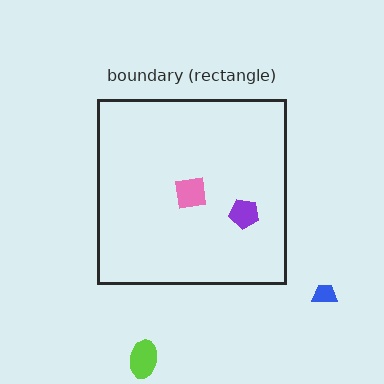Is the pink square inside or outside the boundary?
Inside.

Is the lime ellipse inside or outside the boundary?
Outside.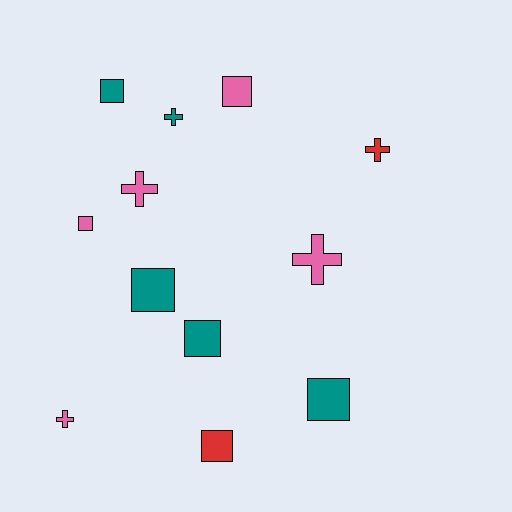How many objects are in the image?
There are 12 objects.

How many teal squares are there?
There are 4 teal squares.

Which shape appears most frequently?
Square, with 7 objects.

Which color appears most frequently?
Teal, with 5 objects.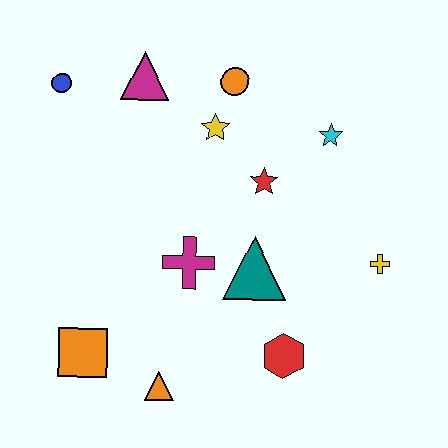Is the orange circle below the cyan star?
No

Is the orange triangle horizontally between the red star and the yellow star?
No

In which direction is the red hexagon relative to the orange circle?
The red hexagon is below the orange circle.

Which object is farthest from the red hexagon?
The blue circle is farthest from the red hexagon.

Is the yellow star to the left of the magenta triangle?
No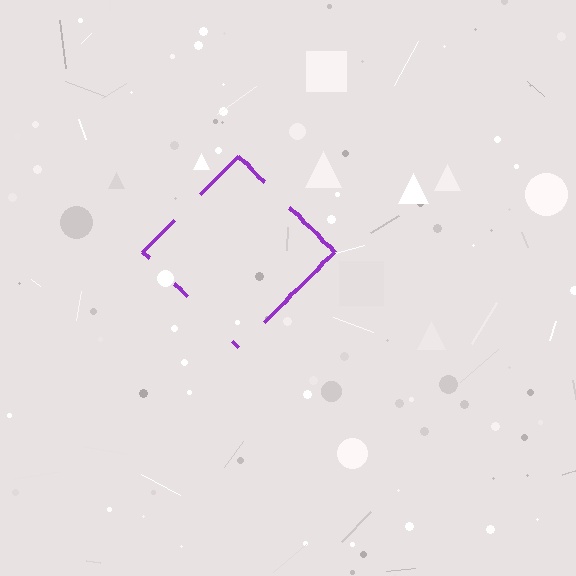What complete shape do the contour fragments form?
The contour fragments form a diamond.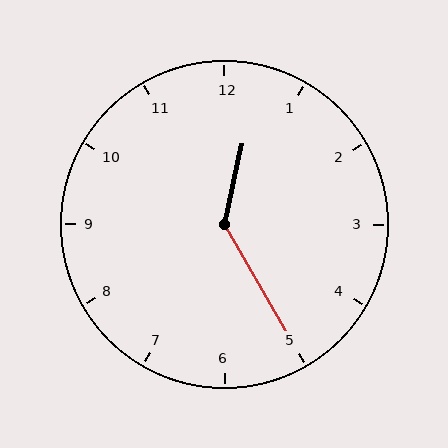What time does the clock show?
12:25.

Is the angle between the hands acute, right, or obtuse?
It is obtuse.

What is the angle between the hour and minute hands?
Approximately 138 degrees.